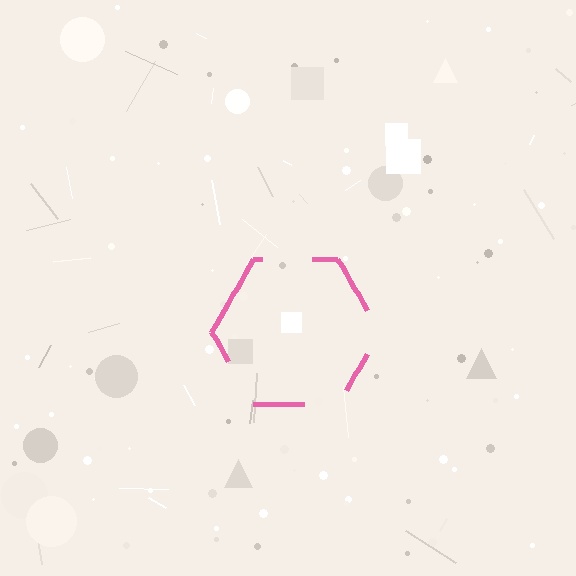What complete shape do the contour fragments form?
The contour fragments form a hexagon.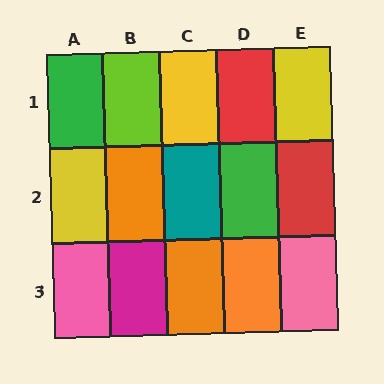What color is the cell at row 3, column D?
Orange.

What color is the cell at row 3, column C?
Orange.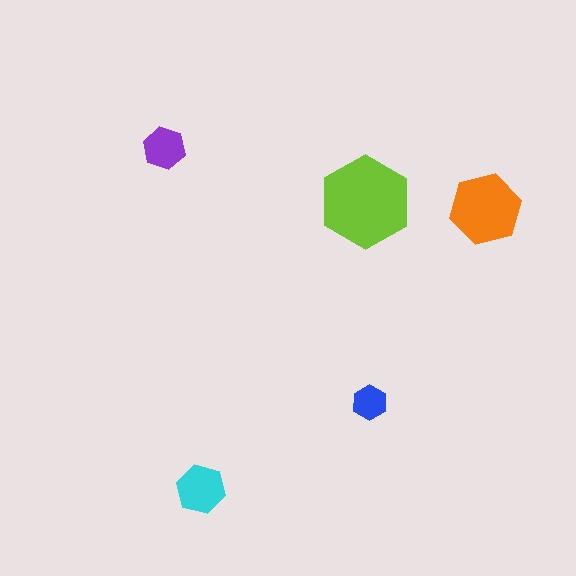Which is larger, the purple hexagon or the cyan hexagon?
The cyan one.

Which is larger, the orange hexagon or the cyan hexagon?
The orange one.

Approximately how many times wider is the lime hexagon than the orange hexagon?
About 1.5 times wider.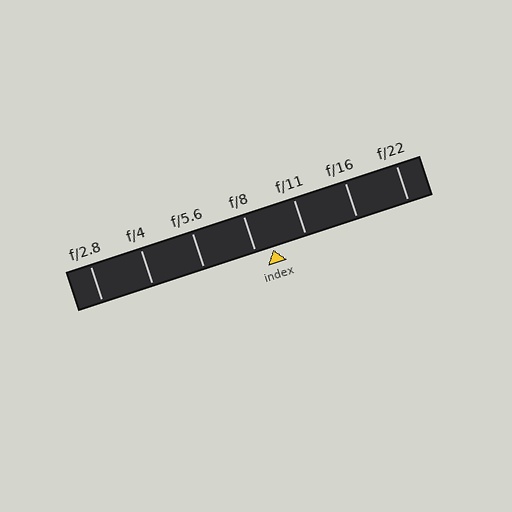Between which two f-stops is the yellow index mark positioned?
The index mark is between f/8 and f/11.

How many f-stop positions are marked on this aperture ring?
There are 7 f-stop positions marked.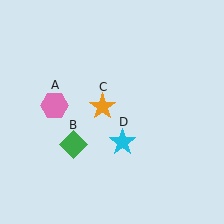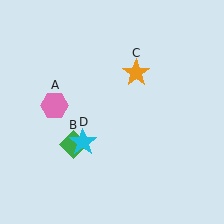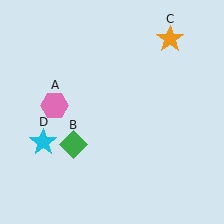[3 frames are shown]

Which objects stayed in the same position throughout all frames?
Pink hexagon (object A) and green diamond (object B) remained stationary.